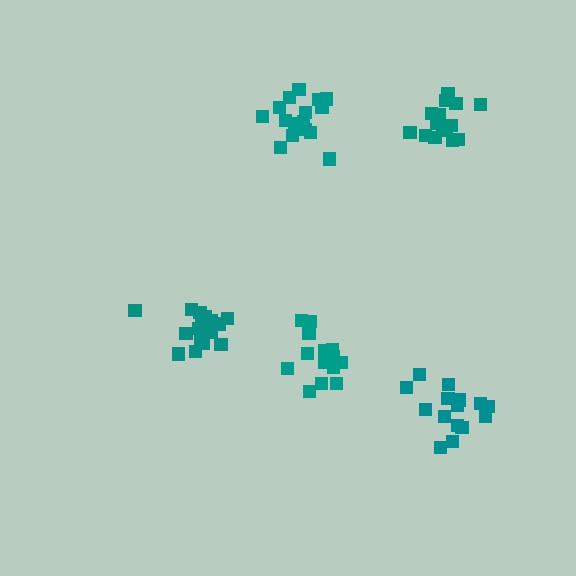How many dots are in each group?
Group 1: 14 dots, Group 2: 15 dots, Group 3: 16 dots, Group 4: 15 dots, Group 5: 16 dots (76 total).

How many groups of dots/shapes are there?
There are 5 groups.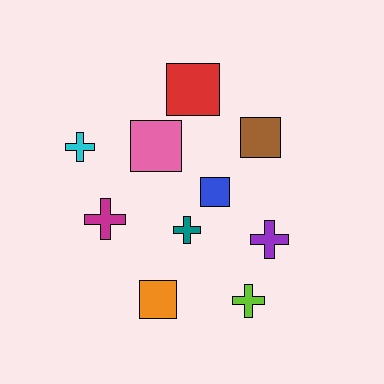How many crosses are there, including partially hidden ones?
There are 5 crosses.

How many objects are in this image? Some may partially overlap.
There are 10 objects.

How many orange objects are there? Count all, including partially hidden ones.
There is 1 orange object.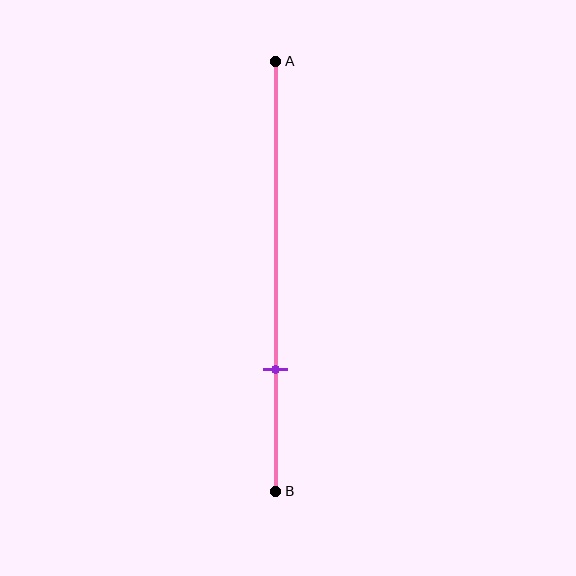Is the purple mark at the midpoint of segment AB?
No, the mark is at about 70% from A, not at the 50% midpoint.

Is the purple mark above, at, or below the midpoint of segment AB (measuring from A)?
The purple mark is below the midpoint of segment AB.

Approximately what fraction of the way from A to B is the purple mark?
The purple mark is approximately 70% of the way from A to B.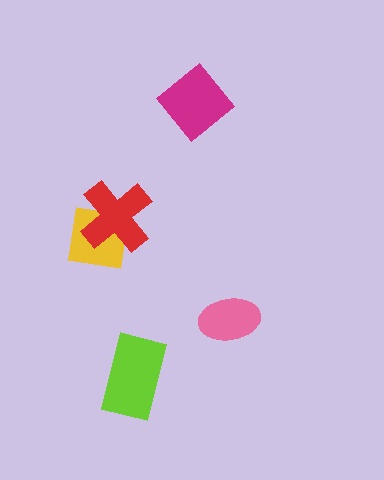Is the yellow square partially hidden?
Yes, it is partially covered by another shape.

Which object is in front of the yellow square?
The red cross is in front of the yellow square.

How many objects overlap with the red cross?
1 object overlaps with the red cross.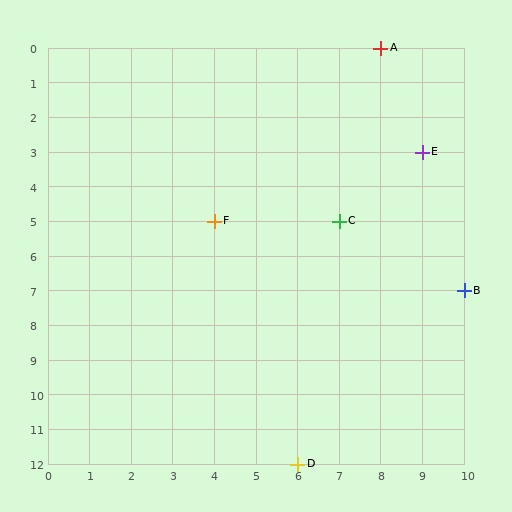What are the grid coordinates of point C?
Point C is at grid coordinates (7, 5).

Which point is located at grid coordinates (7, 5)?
Point C is at (7, 5).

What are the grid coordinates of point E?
Point E is at grid coordinates (9, 3).